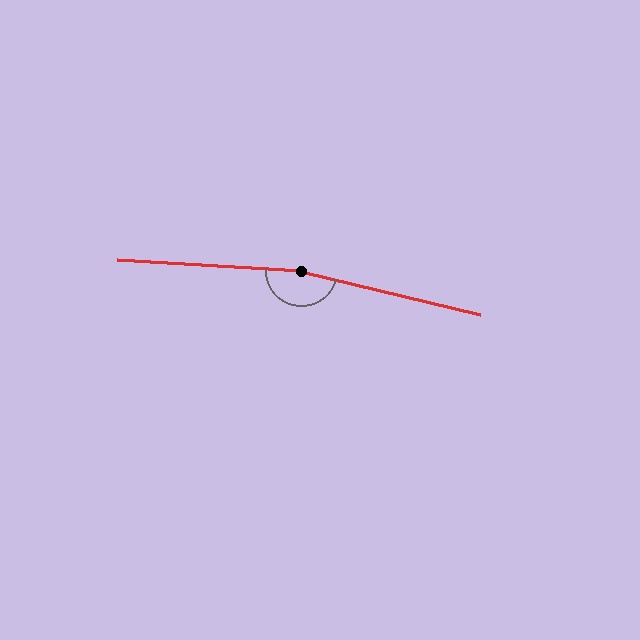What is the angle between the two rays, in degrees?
Approximately 170 degrees.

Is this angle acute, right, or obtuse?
It is obtuse.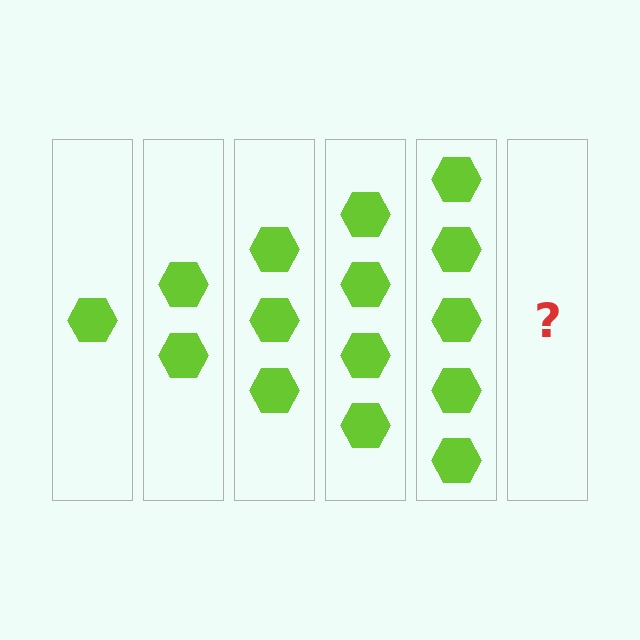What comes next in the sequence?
The next element should be 6 hexagons.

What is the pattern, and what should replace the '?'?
The pattern is that each step adds one more hexagon. The '?' should be 6 hexagons.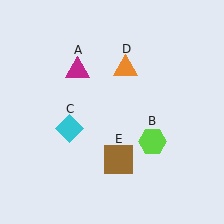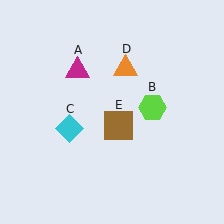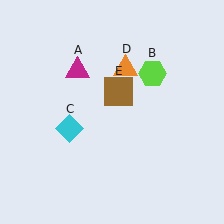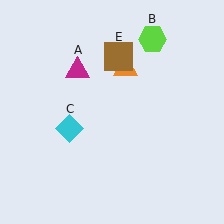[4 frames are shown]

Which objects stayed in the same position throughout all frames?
Magenta triangle (object A) and cyan diamond (object C) and orange triangle (object D) remained stationary.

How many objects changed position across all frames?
2 objects changed position: lime hexagon (object B), brown square (object E).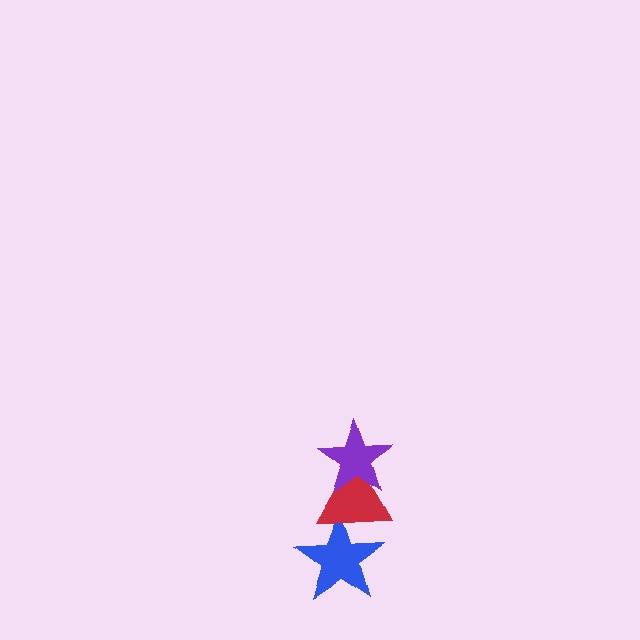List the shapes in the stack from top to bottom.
From top to bottom: the purple star, the red triangle, the blue star.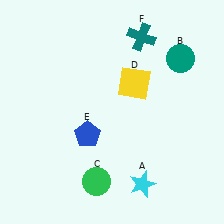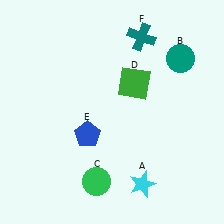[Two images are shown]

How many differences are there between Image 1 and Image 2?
There is 1 difference between the two images.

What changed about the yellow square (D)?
In Image 1, D is yellow. In Image 2, it changed to green.